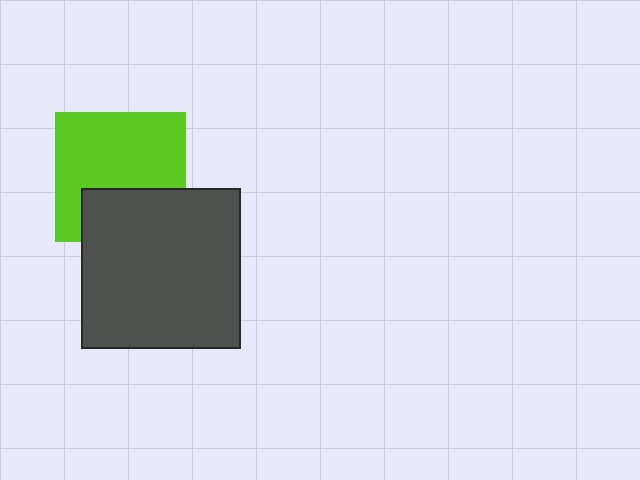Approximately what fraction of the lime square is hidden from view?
Roughly 33% of the lime square is hidden behind the dark gray square.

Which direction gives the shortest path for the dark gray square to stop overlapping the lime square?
Moving down gives the shortest separation.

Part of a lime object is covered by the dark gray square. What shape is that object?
It is a square.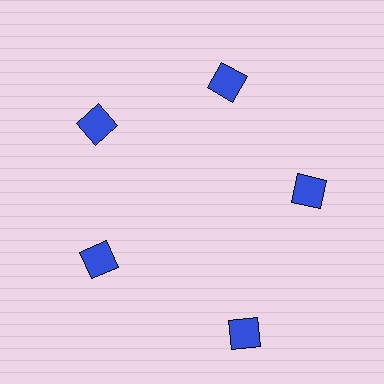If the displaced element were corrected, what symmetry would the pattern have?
It would have 5-fold rotational symmetry — the pattern would map onto itself every 72 degrees.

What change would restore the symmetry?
The symmetry would be restored by moving it inward, back onto the ring so that all 5 diamonds sit at equal angles and equal distance from the center.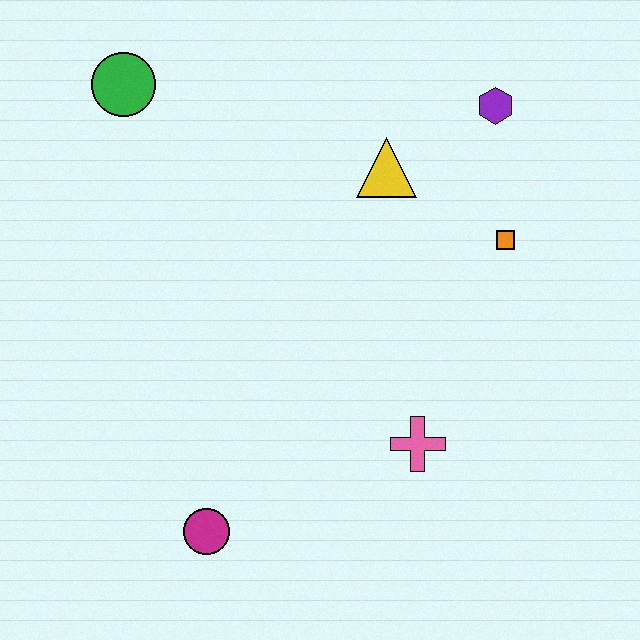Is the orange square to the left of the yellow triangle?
No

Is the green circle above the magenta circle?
Yes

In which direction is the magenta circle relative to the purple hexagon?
The magenta circle is below the purple hexagon.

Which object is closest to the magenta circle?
The pink cross is closest to the magenta circle.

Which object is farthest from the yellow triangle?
The magenta circle is farthest from the yellow triangle.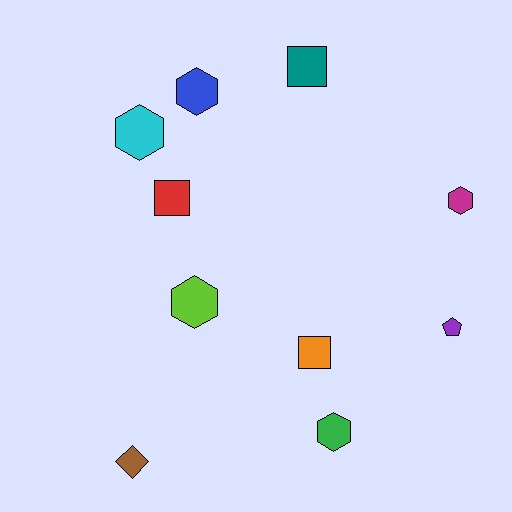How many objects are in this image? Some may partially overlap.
There are 10 objects.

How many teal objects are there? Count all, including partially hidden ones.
There is 1 teal object.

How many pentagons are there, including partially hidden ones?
There is 1 pentagon.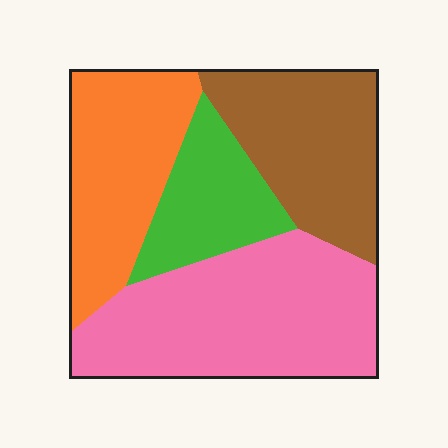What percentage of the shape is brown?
Brown takes up between a sixth and a third of the shape.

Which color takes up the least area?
Green, at roughly 15%.